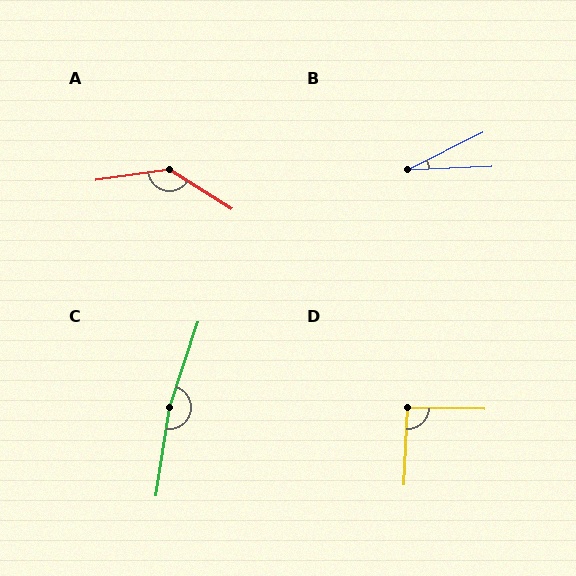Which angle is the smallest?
B, at approximately 24 degrees.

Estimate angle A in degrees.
Approximately 140 degrees.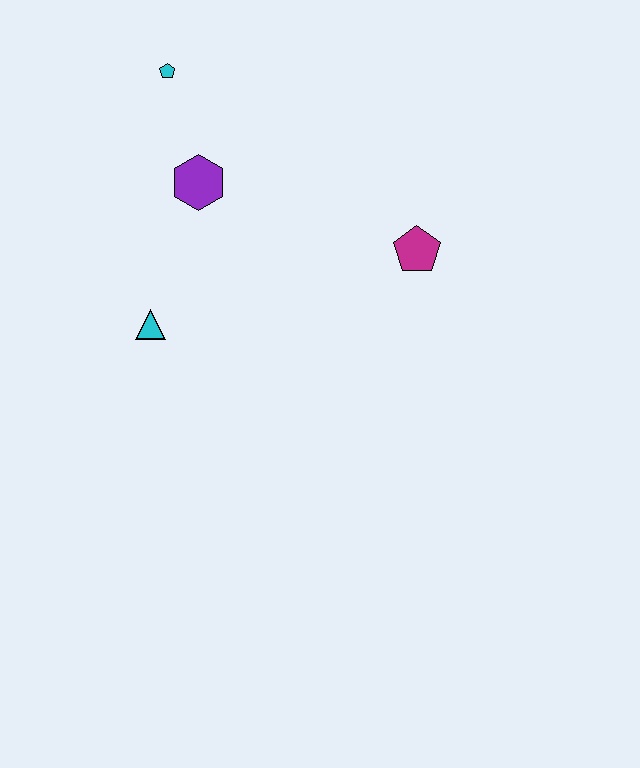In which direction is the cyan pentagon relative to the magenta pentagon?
The cyan pentagon is to the left of the magenta pentagon.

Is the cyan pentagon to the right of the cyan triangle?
Yes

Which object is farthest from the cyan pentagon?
The magenta pentagon is farthest from the cyan pentagon.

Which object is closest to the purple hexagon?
The cyan pentagon is closest to the purple hexagon.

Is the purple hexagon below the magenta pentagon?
No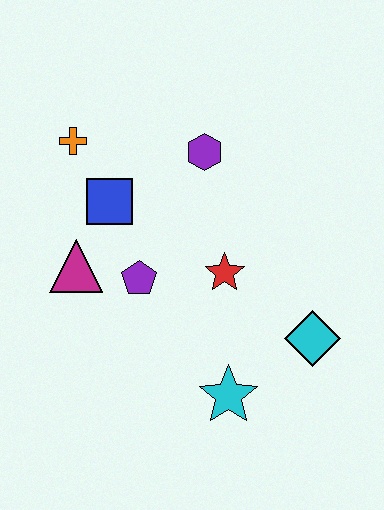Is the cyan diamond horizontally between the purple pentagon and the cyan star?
No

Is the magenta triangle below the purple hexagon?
Yes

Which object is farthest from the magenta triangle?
The cyan diamond is farthest from the magenta triangle.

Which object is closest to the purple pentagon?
The magenta triangle is closest to the purple pentagon.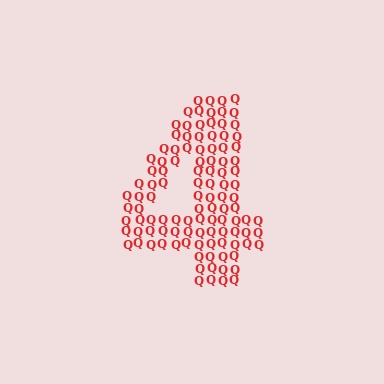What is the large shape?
The large shape is the digit 4.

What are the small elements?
The small elements are letter Q's.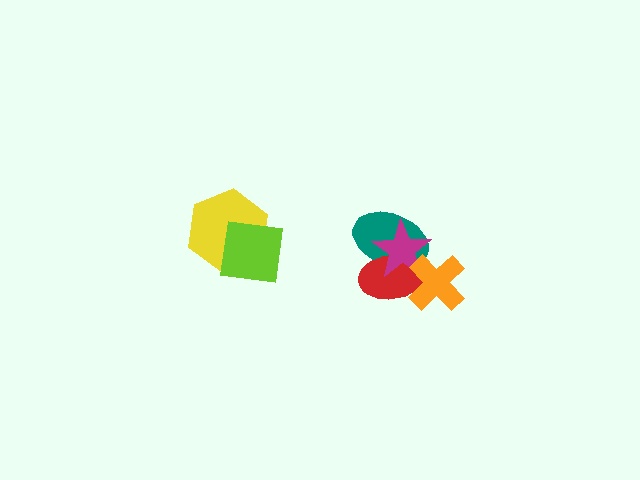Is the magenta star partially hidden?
Yes, it is partially covered by another shape.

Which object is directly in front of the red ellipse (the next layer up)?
The magenta star is directly in front of the red ellipse.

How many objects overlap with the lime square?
1 object overlaps with the lime square.